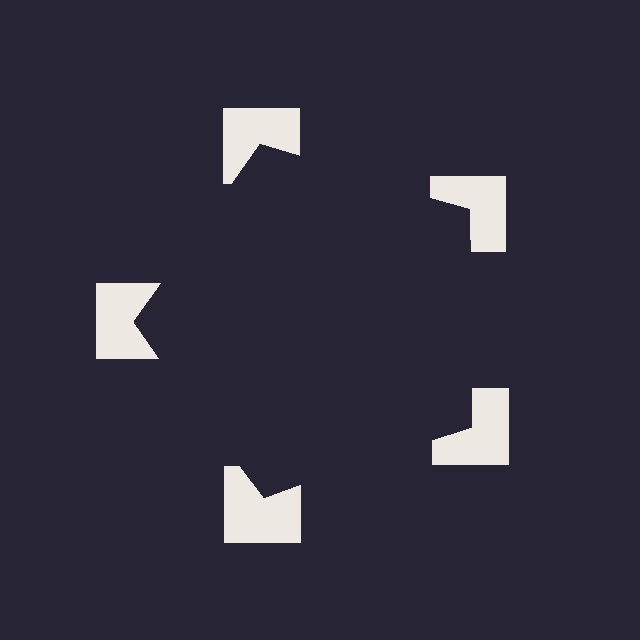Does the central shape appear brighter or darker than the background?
It typically appears slightly darker than the background, even though no actual brightness change is drawn.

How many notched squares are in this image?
There are 5 — one at each vertex of the illusory pentagon.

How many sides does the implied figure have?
5 sides.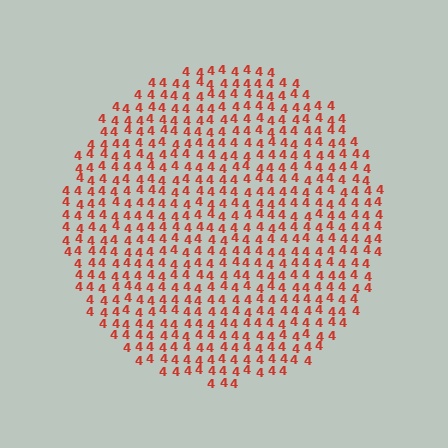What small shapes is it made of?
It is made of small digit 4's.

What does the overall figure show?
The overall figure shows a circle.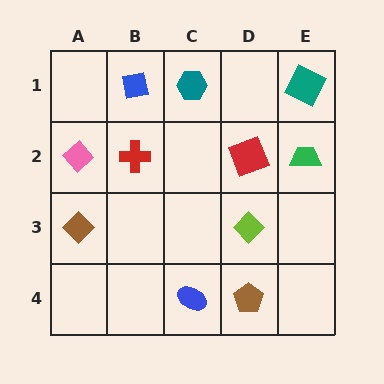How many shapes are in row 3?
2 shapes.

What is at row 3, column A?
A brown diamond.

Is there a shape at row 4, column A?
No, that cell is empty.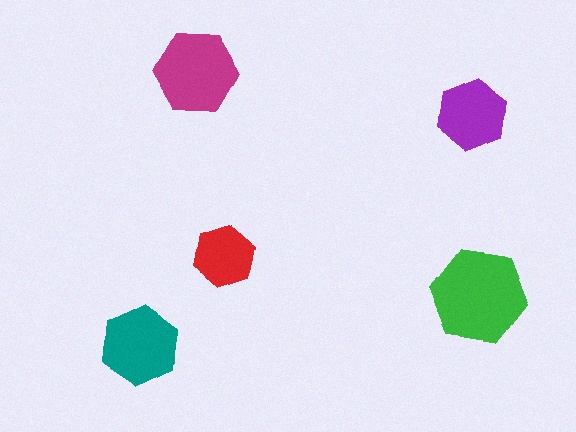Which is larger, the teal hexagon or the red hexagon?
The teal one.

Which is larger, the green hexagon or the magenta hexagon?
The green one.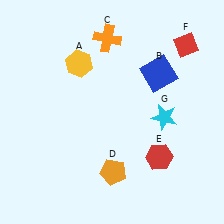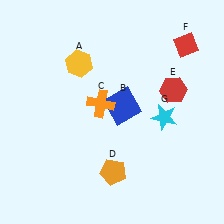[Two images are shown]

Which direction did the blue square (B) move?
The blue square (B) moved left.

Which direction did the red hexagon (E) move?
The red hexagon (E) moved up.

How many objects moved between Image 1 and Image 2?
3 objects moved between the two images.